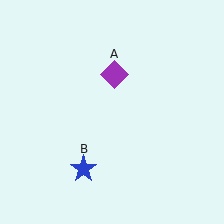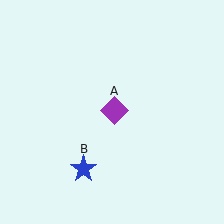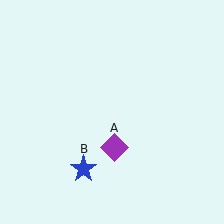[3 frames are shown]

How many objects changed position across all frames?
1 object changed position: purple diamond (object A).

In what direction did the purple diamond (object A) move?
The purple diamond (object A) moved down.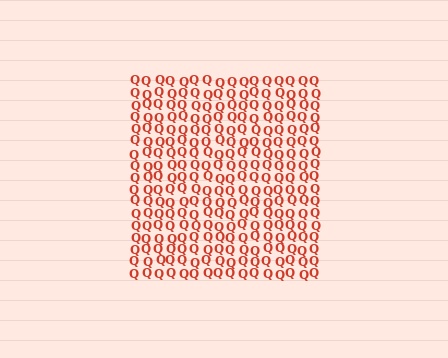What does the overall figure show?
The overall figure shows a square.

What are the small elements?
The small elements are letter Q's.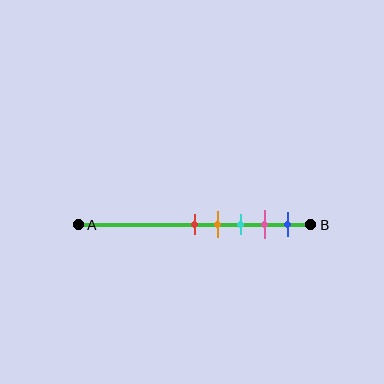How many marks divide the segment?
There are 5 marks dividing the segment.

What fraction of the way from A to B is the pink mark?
The pink mark is approximately 80% (0.8) of the way from A to B.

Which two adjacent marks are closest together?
The red and orange marks are the closest adjacent pair.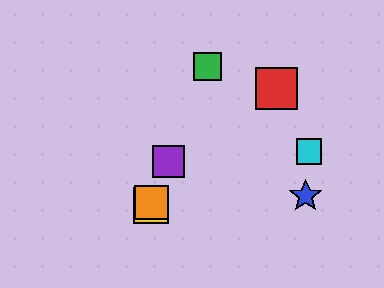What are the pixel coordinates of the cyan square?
The cyan square is at (309, 152).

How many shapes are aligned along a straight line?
4 shapes (the green square, the yellow square, the purple square, the orange square) are aligned along a straight line.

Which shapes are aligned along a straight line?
The green square, the yellow square, the purple square, the orange square are aligned along a straight line.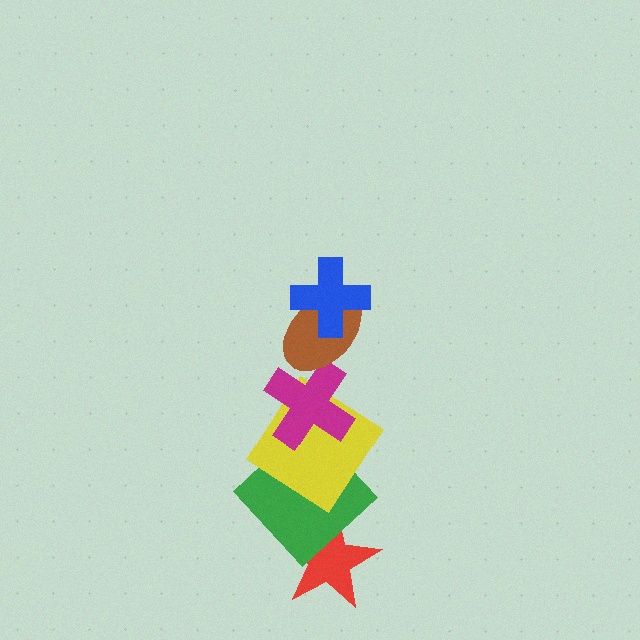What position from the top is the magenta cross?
The magenta cross is 3rd from the top.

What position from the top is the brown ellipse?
The brown ellipse is 2nd from the top.